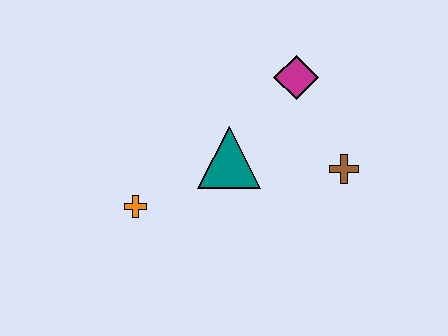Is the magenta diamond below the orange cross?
No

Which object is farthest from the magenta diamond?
The orange cross is farthest from the magenta diamond.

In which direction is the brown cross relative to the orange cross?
The brown cross is to the right of the orange cross.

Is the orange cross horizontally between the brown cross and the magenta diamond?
No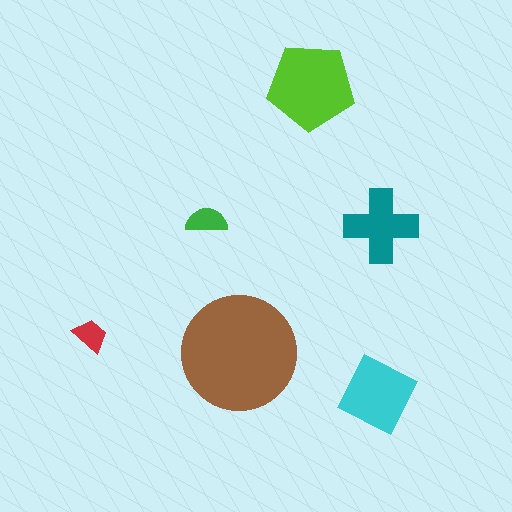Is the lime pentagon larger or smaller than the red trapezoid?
Larger.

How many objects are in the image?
There are 6 objects in the image.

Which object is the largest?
The brown circle.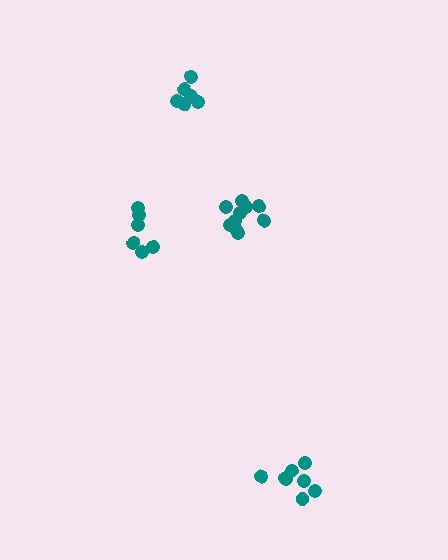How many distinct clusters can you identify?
There are 4 distinct clusters.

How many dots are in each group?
Group 1: 6 dots, Group 2: 8 dots, Group 3: 10 dots, Group 4: 6 dots (30 total).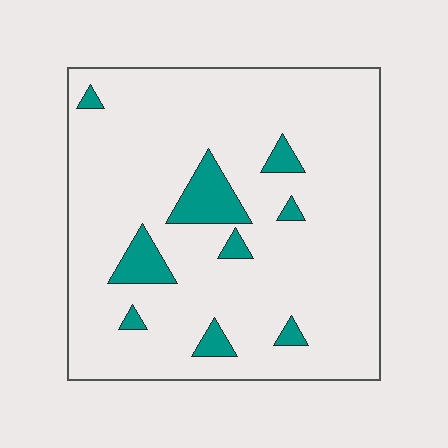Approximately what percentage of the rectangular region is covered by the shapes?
Approximately 10%.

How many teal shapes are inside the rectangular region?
9.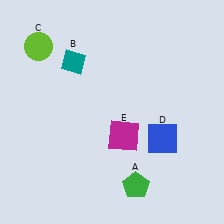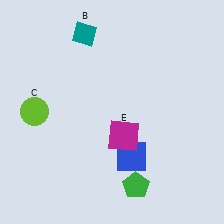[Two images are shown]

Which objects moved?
The objects that moved are: the teal diamond (B), the lime circle (C), the blue square (D).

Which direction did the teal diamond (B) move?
The teal diamond (B) moved up.